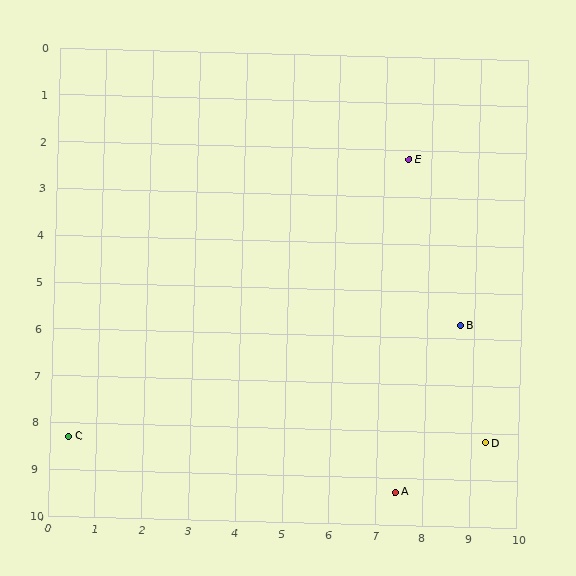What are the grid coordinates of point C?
Point C is at approximately (0.4, 8.3).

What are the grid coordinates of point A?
Point A is at approximately (7.4, 9.3).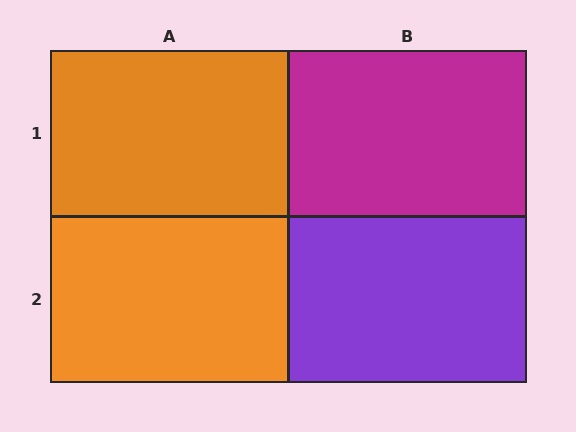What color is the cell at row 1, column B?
Magenta.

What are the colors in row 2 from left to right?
Orange, purple.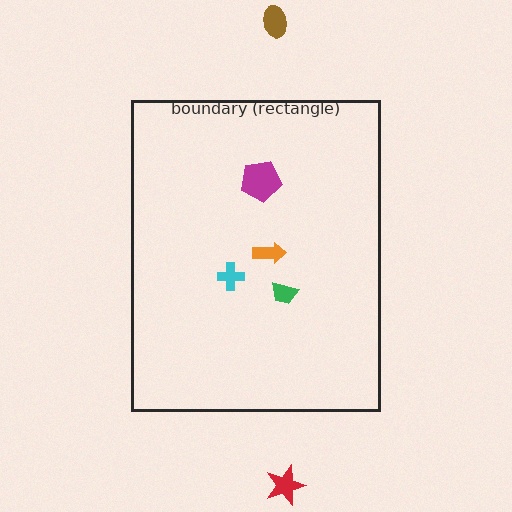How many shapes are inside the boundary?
4 inside, 2 outside.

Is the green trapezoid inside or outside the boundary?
Inside.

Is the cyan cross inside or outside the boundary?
Inside.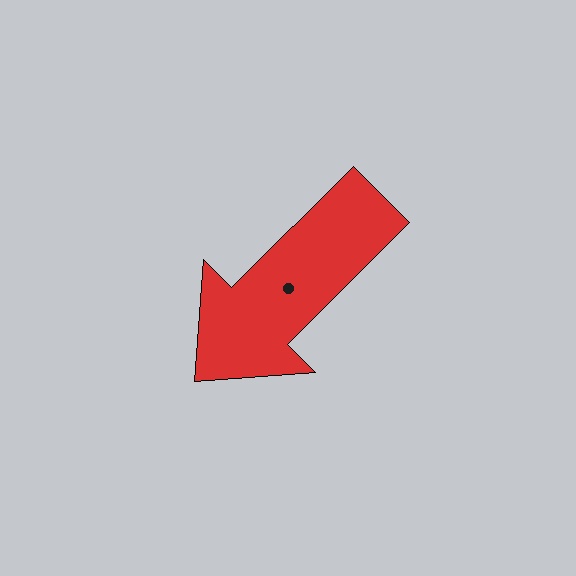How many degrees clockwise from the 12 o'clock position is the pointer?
Approximately 225 degrees.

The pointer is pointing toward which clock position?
Roughly 8 o'clock.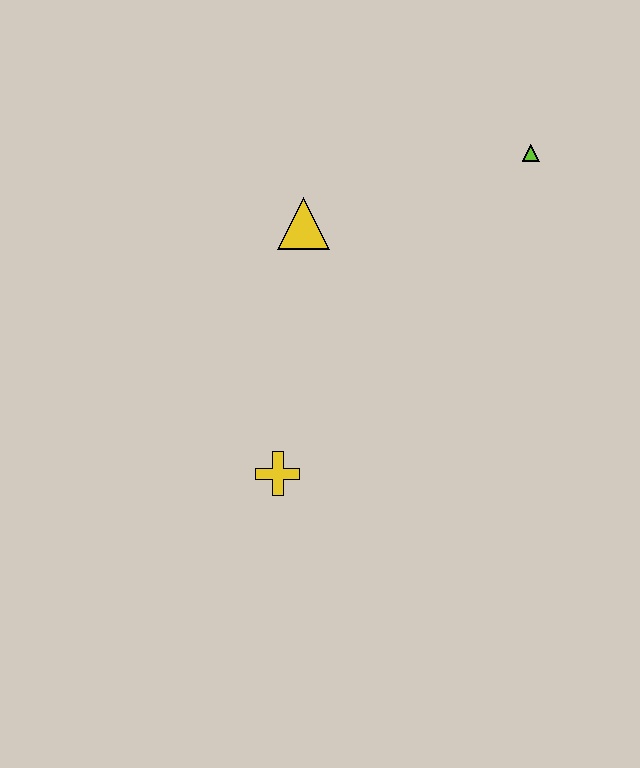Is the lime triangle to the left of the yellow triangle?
No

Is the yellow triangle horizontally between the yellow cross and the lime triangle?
Yes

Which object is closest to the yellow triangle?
The lime triangle is closest to the yellow triangle.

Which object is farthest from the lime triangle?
The yellow cross is farthest from the lime triangle.